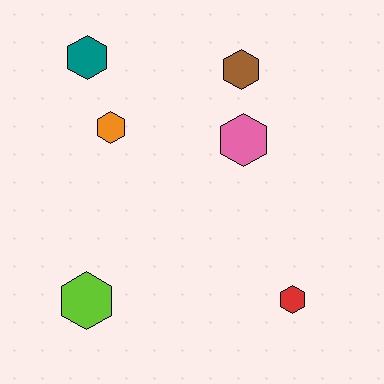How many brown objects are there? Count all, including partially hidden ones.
There is 1 brown object.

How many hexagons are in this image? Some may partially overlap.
There are 6 hexagons.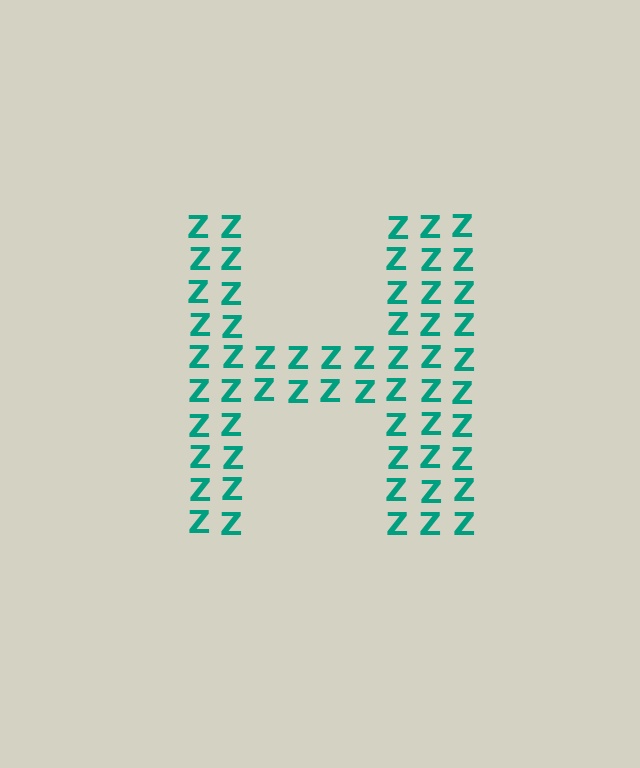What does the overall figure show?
The overall figure shows the letter H.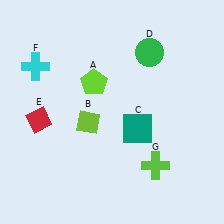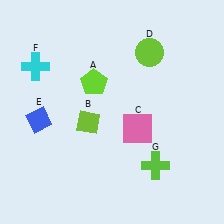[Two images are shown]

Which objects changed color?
C changed from teal to pink. D changed from green to lime. E changed from red to blue.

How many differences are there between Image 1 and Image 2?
There are 3 differences between the two images.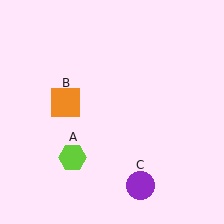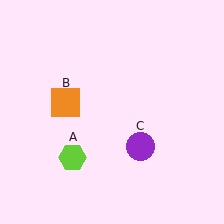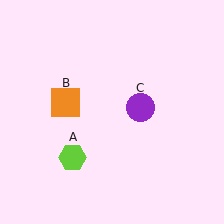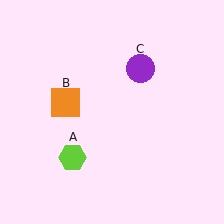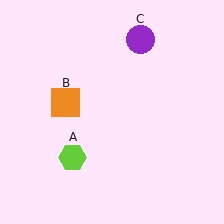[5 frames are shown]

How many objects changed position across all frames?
1 object changed position: purple circle (object C).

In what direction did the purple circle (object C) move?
The purple circle (object C) moved up.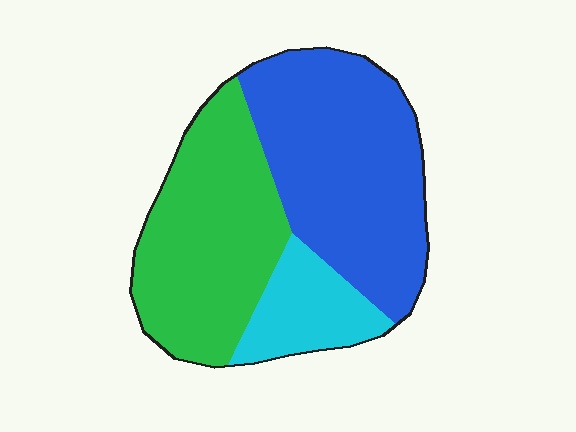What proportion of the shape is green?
Green takes up about two fifths (2/5) of the shape.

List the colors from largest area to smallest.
From largest to smallest: blue, green, cyan.